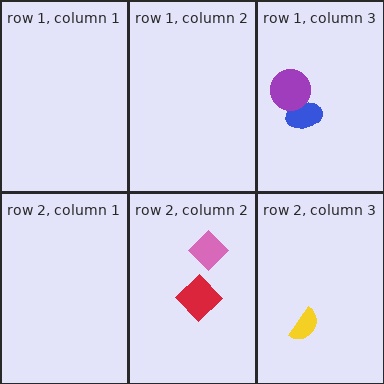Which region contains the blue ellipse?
The row 1, column 3 region.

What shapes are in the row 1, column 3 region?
The blue ellipse, the purple circle.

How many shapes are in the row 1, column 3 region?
2.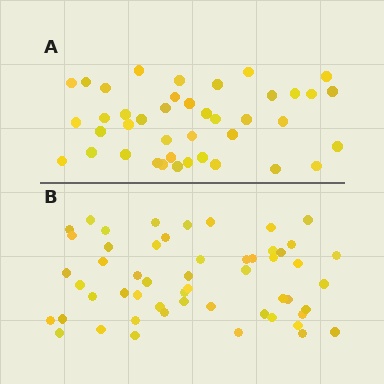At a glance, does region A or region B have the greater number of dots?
Region B (the bottom region) has more dots.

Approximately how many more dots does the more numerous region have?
Region B has approximately 15 more dots than region A.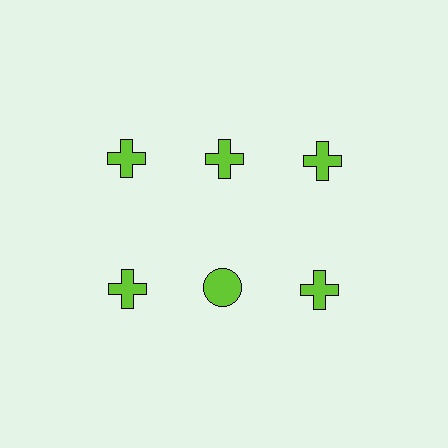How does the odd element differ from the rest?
It has a different shape: circle instead of cross.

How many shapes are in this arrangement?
There are 6 shapes arranged in a grid pattern.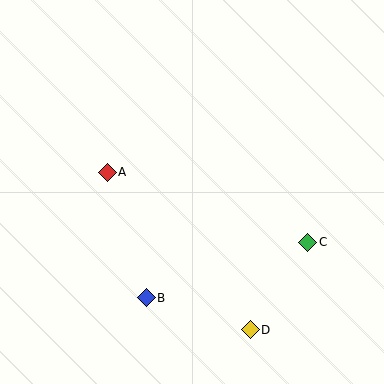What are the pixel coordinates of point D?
Point D is at (250, 330).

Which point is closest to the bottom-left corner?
Point B is closest to the bottom-left corner.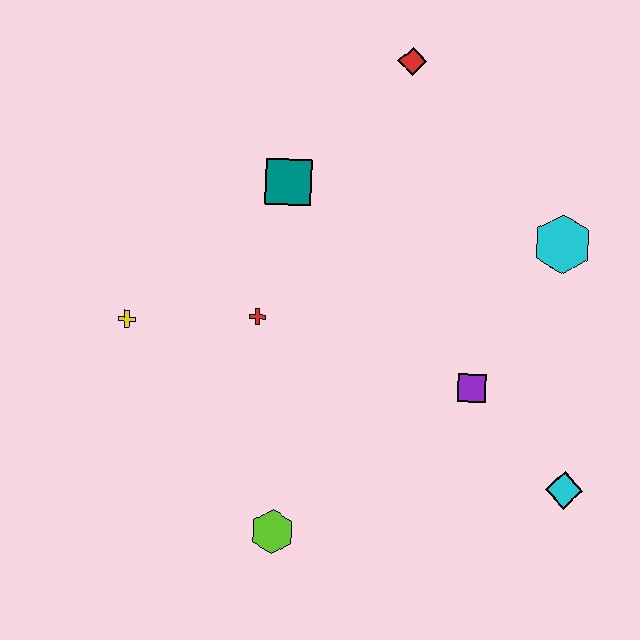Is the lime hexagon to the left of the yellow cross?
No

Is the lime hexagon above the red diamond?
No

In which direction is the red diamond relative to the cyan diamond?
The red diamond is above the cyan diamond.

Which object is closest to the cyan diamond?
The purple square is closest to the cyan diamond.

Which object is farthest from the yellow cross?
The cyan diamond is farthest from the yellow cross.